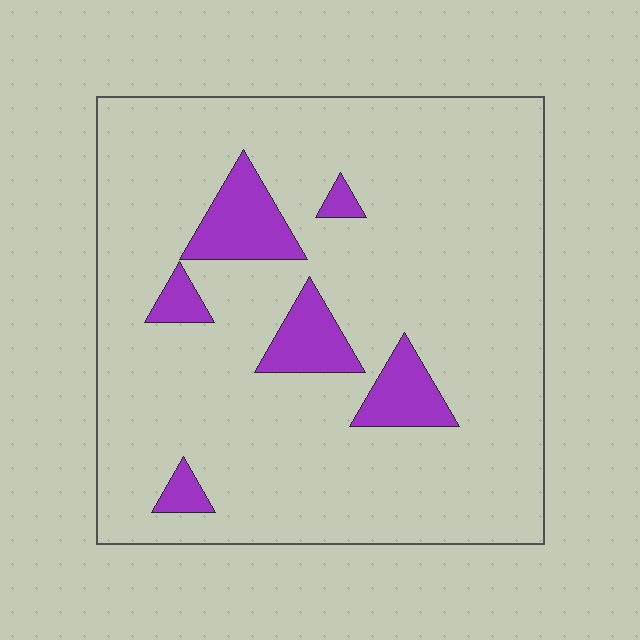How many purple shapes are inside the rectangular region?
6.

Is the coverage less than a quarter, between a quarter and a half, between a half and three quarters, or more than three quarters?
Less than a quarter.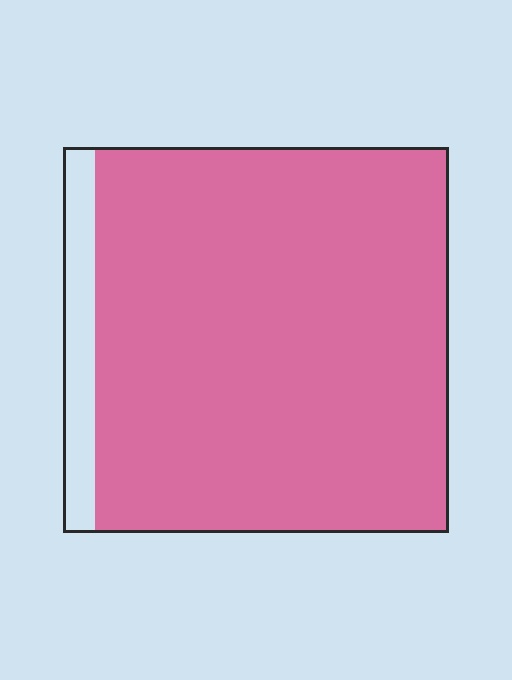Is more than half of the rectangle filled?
Yes.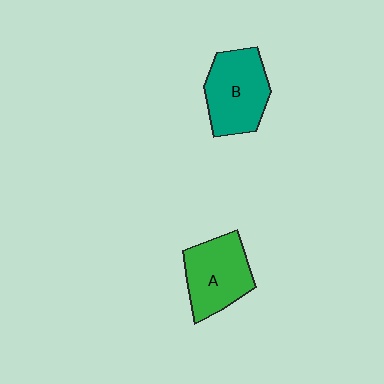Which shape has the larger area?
Shape B (teal).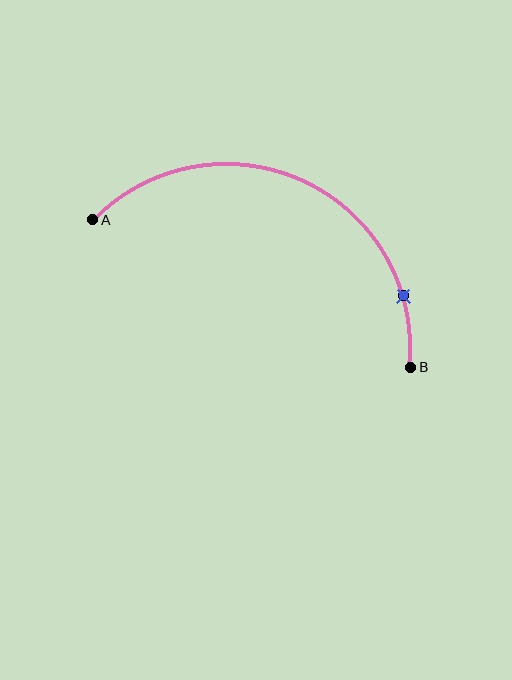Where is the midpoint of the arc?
The arc midpoint is the point on the curve farthest from the straight line joining A and B. It sits above that line.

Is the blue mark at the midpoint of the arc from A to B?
No. The blue mark lies on the arc but is closer to endpoint B. The arc midpoint would be at the point on the curve equidistant along the arc from both A and B.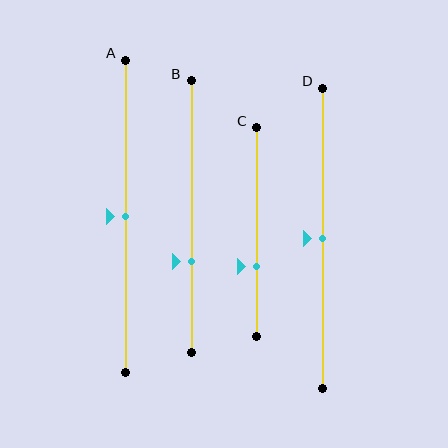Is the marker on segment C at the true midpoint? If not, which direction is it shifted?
No, the marker on segment C is shifted downward by about 16% of the segment length.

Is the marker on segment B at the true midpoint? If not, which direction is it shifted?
No, the marker on segment B is shifted downward by about 16% of the segment length.